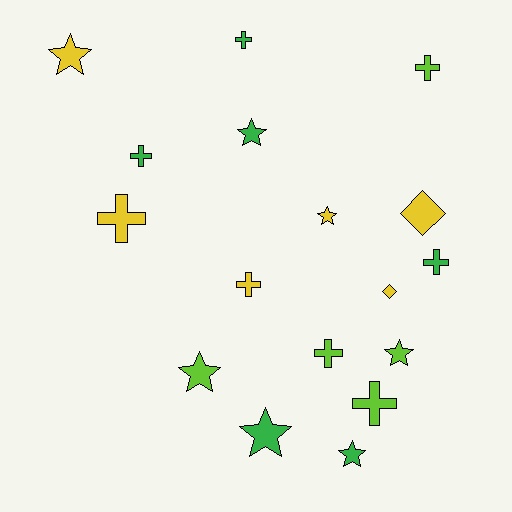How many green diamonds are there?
There are no green diamonds.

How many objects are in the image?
There are 17 objects.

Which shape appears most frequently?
Cross, with 8 objects.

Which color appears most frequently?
Green, with 6 objects.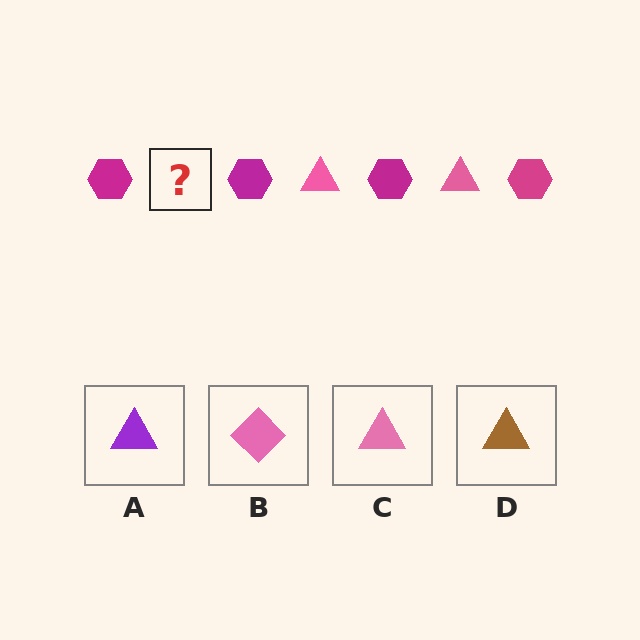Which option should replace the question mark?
Option C.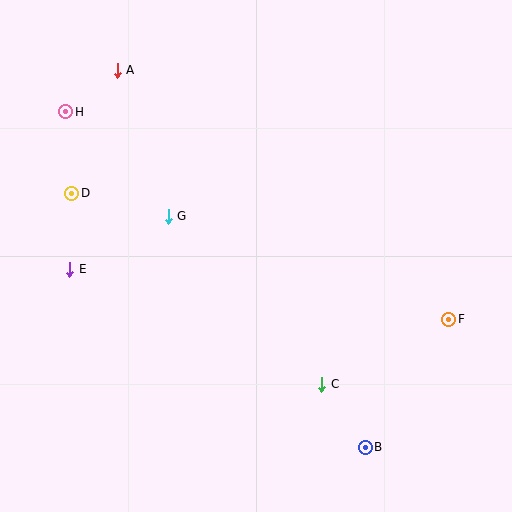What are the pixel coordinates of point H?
Point H is at (66, 112).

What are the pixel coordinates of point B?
Point B is at (365, 447).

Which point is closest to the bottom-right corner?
Point B is closest to the bottom-right corner.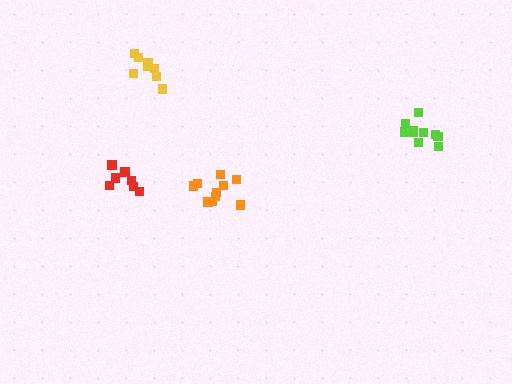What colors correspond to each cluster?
The clusters are colored: orange, yellow, red, lime.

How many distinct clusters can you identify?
There are 4 distinct clusters.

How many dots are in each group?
Group 1: 10 dots, Group 2: 8 dots, Group 3: 7 dots, Group 4: 11 dots (36 total).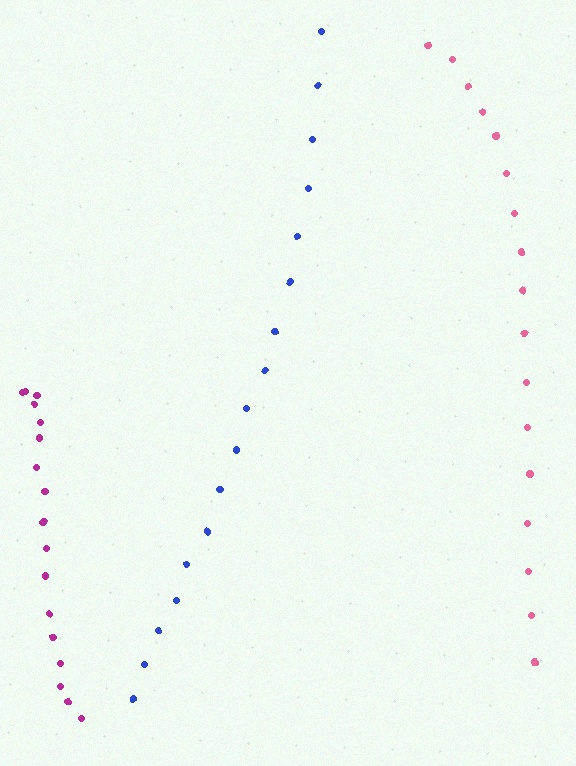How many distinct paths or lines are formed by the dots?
There are 3 distinct paths.